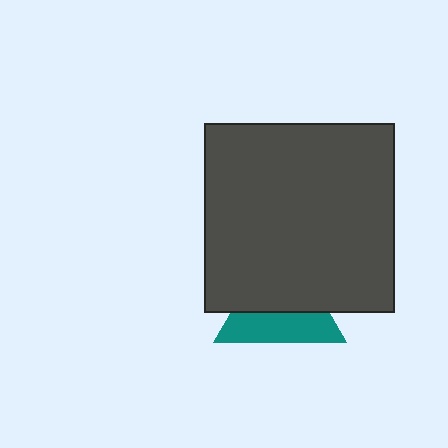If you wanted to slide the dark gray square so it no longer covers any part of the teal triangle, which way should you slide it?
Slide it up — that is the most direct way to separate the two shapes.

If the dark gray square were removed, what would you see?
You would see the complete teal triangle.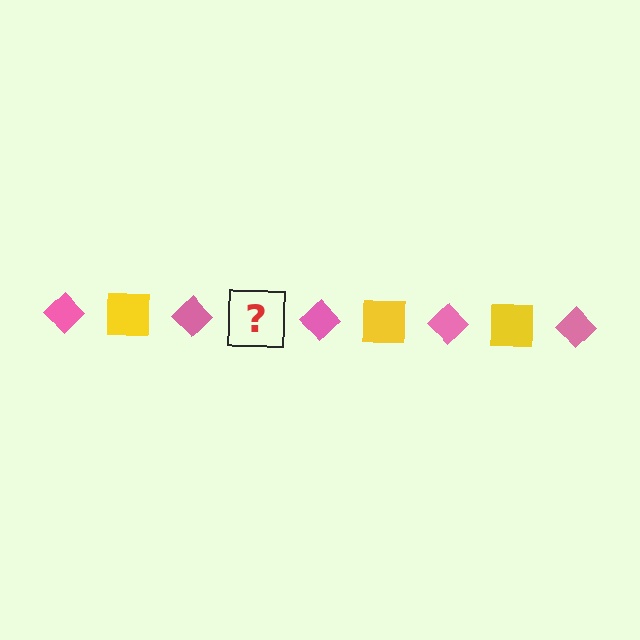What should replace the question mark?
The question mark should be replaced with a yellow square.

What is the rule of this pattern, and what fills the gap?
The rule is that the pattern alternates between pink diamond and yellow square. The gap should be filled with a yellow square.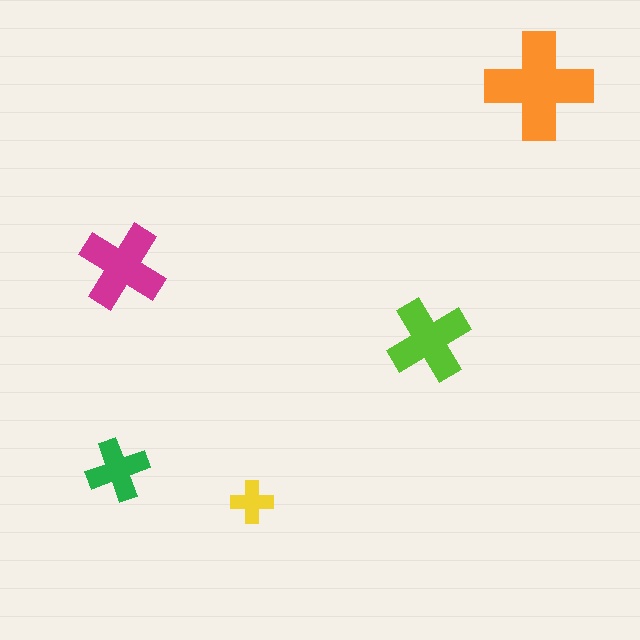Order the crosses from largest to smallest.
the orange one, the magenta one, the lime one, the green one, the yellow one.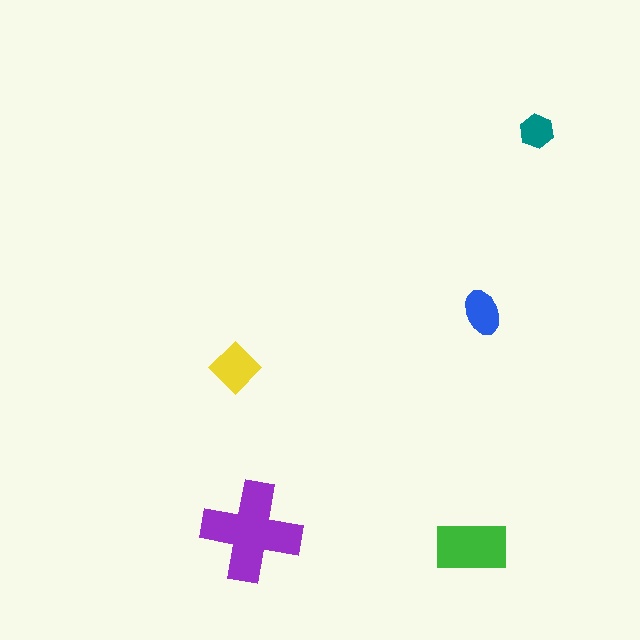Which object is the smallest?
The teal hexagon.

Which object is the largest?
The purple cross.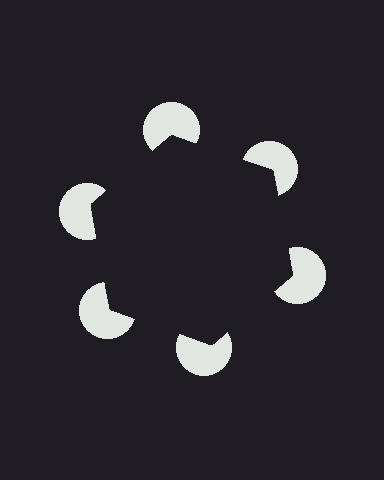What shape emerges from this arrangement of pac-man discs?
An illusory hexagon — its edges are inferred from the aligned wedge cuts in the pac-man discs, not physically drawn.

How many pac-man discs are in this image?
There are 6 — one at each vertex of the illusory hexagon.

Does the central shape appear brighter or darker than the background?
It typically appears slightly darker than the background, even though no actual brightness change is drawn.